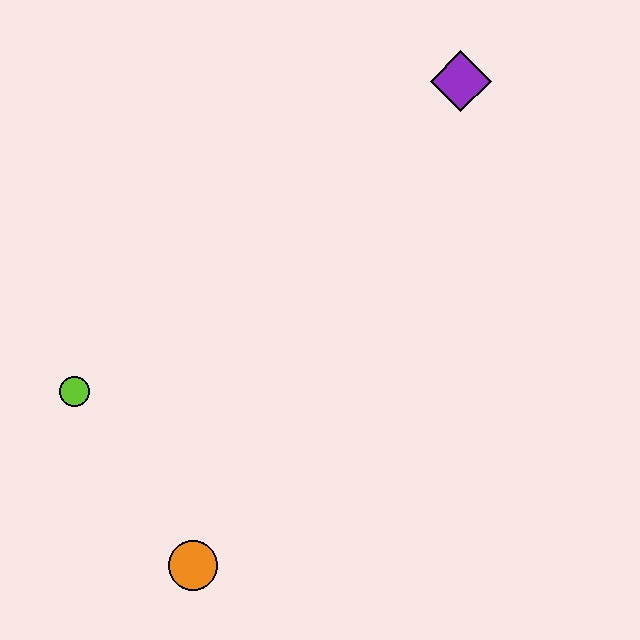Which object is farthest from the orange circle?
The purple diamond is farthest from the orange circle.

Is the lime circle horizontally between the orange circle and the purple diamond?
No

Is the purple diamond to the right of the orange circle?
Yes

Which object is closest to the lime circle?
The orange circle is closest to the lime circle.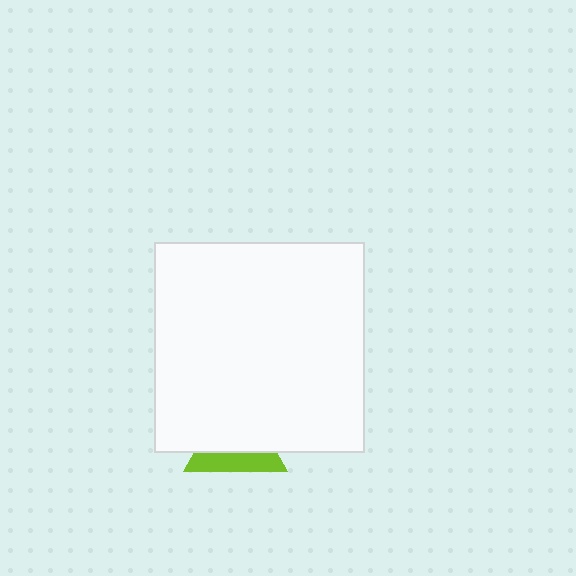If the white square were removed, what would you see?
You would see the complete lime triangle.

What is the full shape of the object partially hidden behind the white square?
The partially hidden object is a lime triangle.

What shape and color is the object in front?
The object in front is a white square.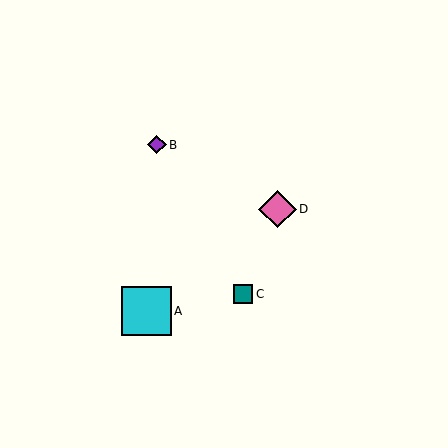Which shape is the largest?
The cyan square (labeled A) is the largest.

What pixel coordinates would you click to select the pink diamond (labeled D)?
Click at (278, 209) to select the pink diamond D.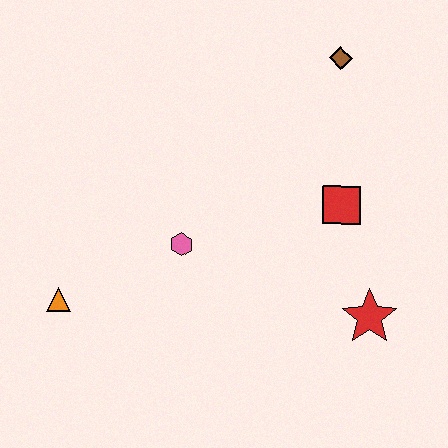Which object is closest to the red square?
The red star is closest to the red square.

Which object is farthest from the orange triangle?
The brown diamond is farthest from the orange triangle.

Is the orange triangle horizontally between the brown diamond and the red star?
No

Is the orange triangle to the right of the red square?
No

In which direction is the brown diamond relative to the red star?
The brown diamond is above the red star.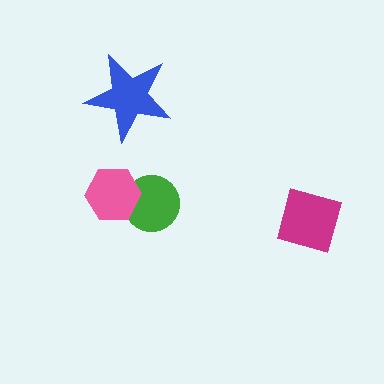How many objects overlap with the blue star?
0 objects overlap with the blue star.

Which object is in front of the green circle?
The pink hexagon is in front of the green circle.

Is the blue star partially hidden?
No, no other shape covers it.